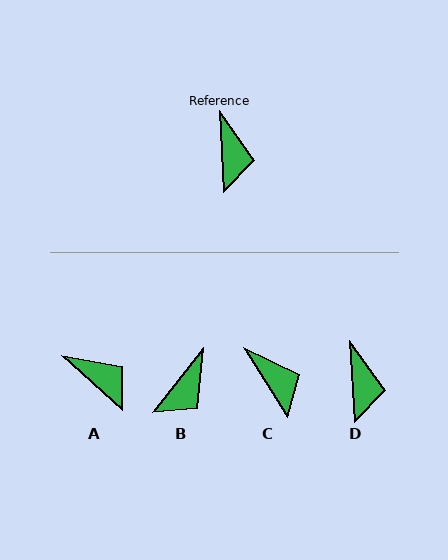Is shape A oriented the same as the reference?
No, it is off by about 45 degrees.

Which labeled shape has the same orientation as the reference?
D.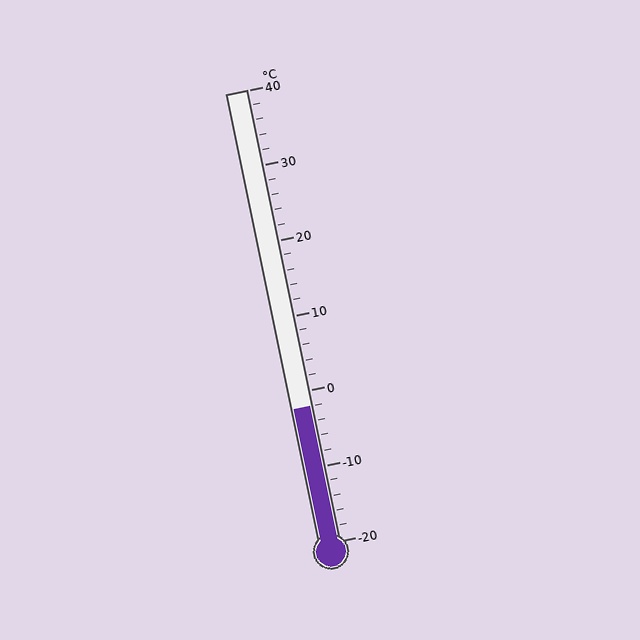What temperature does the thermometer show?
The thermometer shows approximately -2°C.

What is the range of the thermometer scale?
The thermometer scale ranges from -20°C to 40°C.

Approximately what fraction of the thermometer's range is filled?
The thermometer is filled to approximately 30% of its range.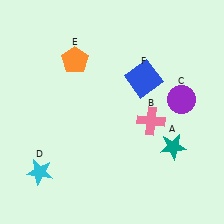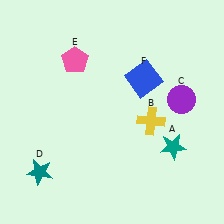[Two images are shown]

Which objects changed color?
B changed from pink to yellow. D changed from cyan to teal. E changed from orange to pink.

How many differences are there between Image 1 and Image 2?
There are 3 differences between the two images.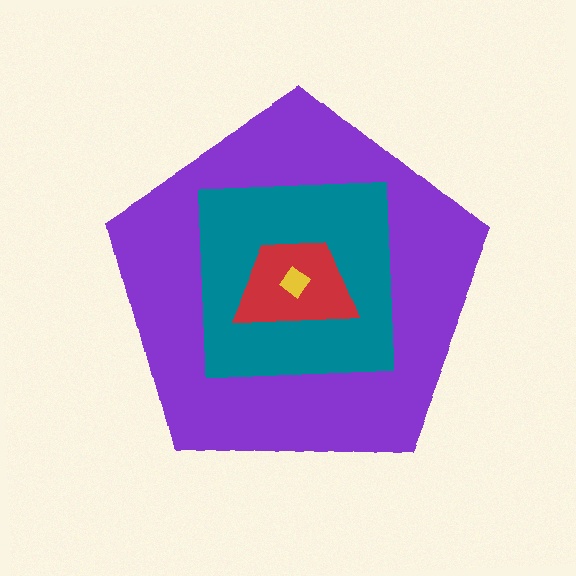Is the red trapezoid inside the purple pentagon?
Yes.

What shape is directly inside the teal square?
The red trapezoid.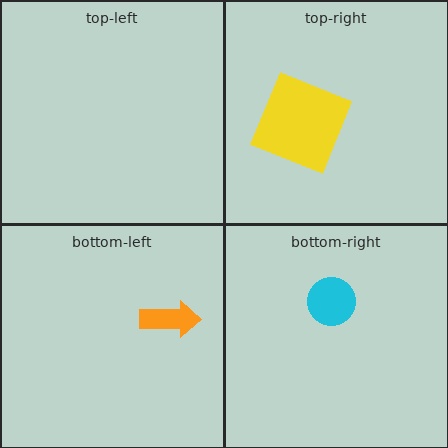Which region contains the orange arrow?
The bottom-left region.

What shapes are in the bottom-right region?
The cyan circle.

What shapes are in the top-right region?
The yellow square.